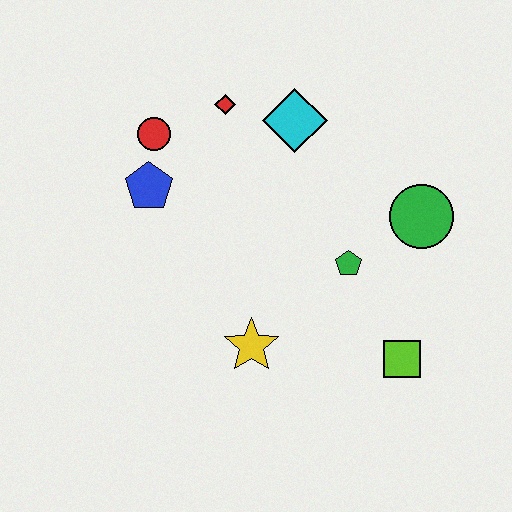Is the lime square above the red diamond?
No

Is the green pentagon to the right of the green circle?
No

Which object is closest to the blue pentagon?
The red circle is closest to the blue pentagon.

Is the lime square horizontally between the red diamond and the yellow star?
No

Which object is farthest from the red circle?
The lime square is farthest from the red circle.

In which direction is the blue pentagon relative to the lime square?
The blue pentagon is to the left of the lime square.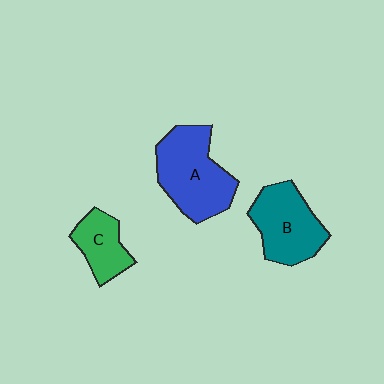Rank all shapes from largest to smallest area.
From largest to smallest: A (blue), B (teal), C (green).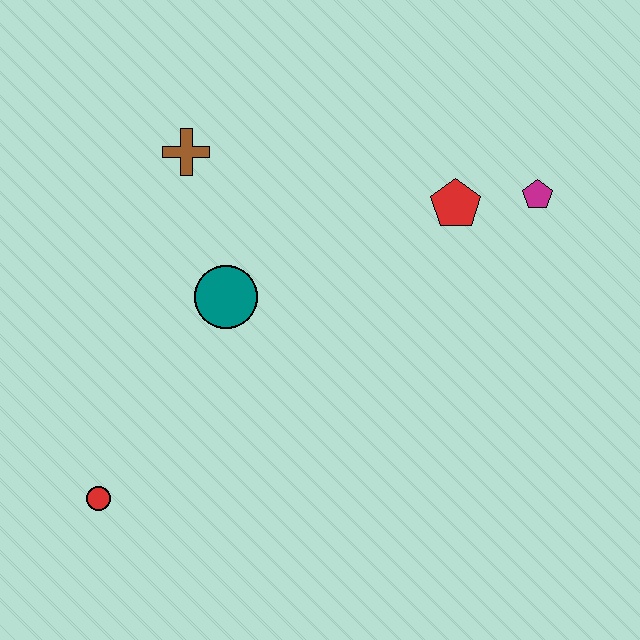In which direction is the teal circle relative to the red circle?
The teal circle is above the red circle.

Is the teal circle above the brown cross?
No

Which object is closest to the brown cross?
The teal circle is closest to the brown cross.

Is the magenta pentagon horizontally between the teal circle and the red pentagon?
No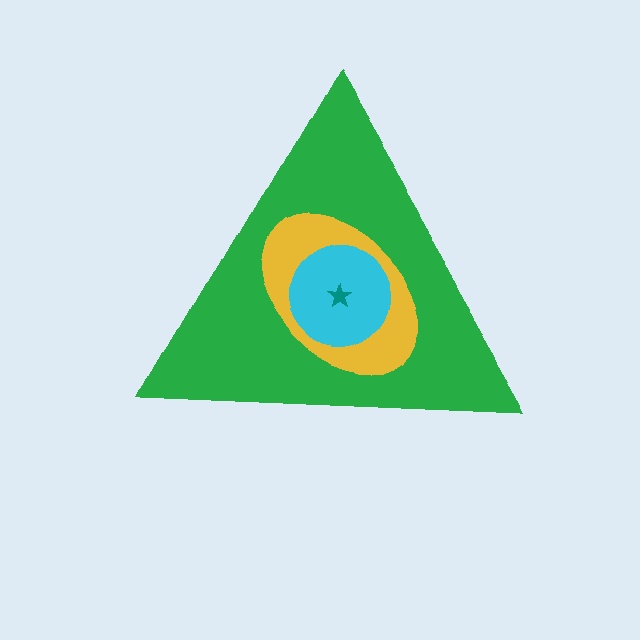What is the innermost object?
The teal star.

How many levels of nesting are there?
4.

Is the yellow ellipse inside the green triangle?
Yes.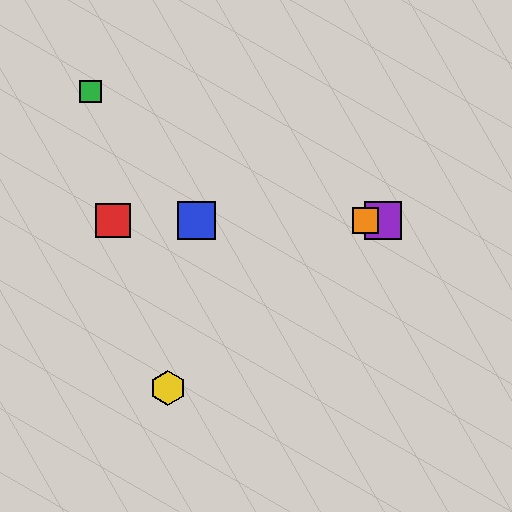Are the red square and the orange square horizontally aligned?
Yes, both are at y≈220.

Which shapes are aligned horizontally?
The red square, the blue square, the purple square, the orange square are aligned horizontally.